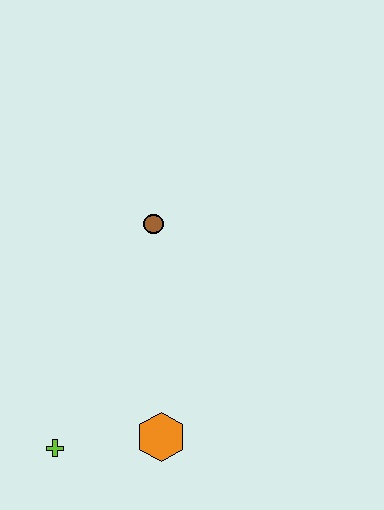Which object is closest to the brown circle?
The orange hexagon is closest to the brown circle.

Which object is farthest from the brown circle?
The lime cross is farthest from the brown circle.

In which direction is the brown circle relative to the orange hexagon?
The brown circle is above the orange hexagon.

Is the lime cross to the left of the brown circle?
Yes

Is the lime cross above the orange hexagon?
No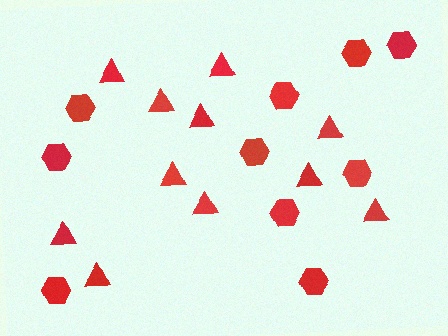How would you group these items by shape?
There are 2 groups: one group of triangles (11) and one group of hexagons (10).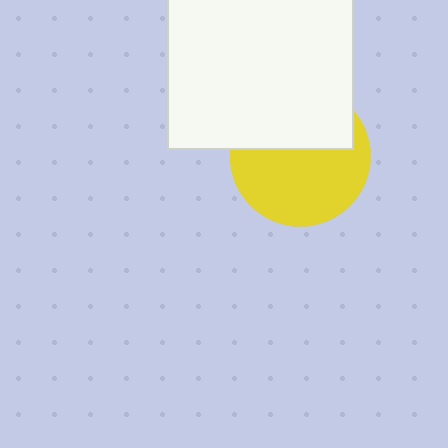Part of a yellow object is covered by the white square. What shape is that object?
It is a circle.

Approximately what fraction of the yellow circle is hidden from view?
Roughly 41% of the yellow circle is hidden behind the white square.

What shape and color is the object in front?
The object in front is a white square.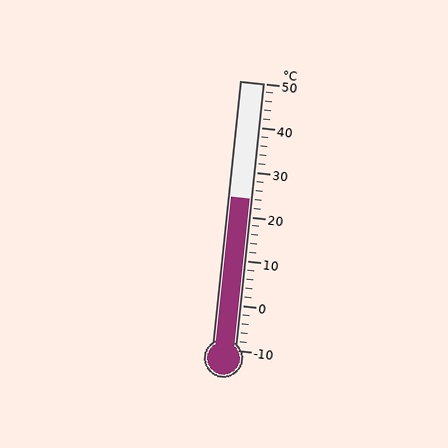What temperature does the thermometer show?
The thermometer shows approximately 24°C.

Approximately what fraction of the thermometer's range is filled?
The thermometer is filled to approximately 55% of its range.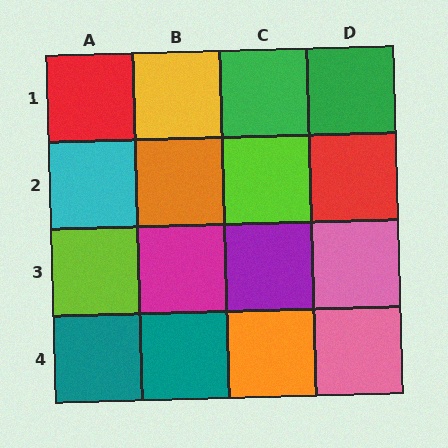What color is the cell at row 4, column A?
Teal.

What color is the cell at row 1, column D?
Green.